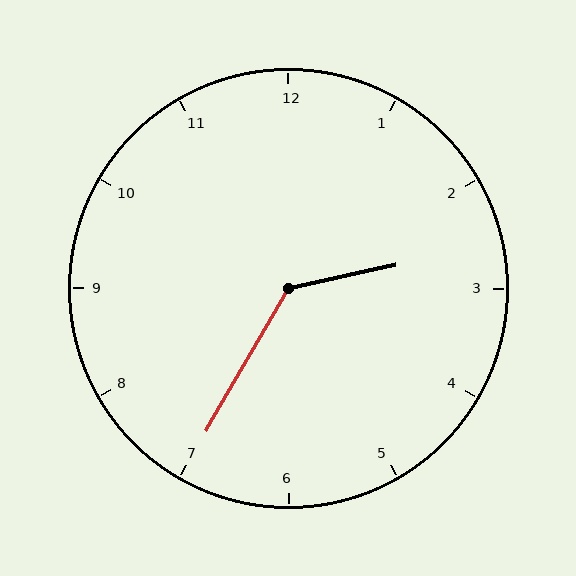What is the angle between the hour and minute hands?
Approximately 132 degrees.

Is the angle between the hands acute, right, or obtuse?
It is obtuse.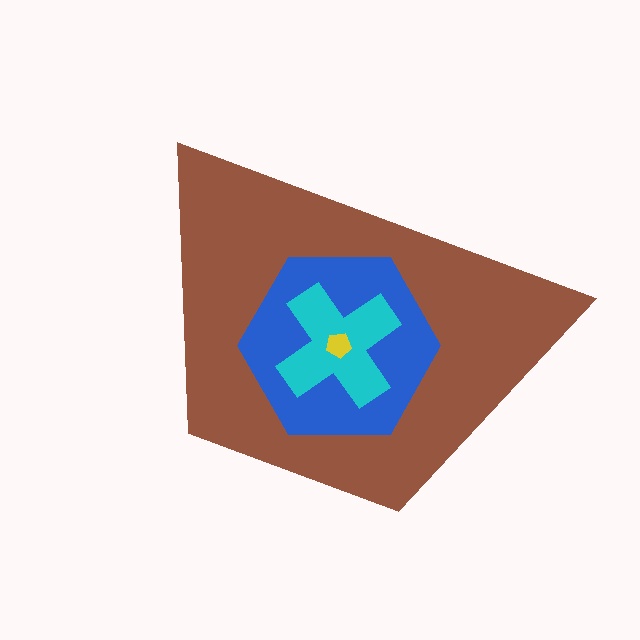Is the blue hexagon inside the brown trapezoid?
Yes.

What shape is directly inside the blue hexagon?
The cyan cross.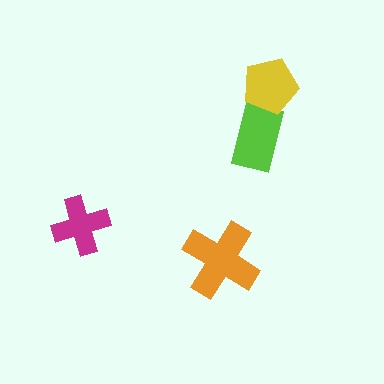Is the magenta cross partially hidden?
No, no other shape covers it.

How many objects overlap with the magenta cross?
0 objects overlap with the magenta cross.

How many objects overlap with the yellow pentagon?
1 object overlaps with the yellow pentagon.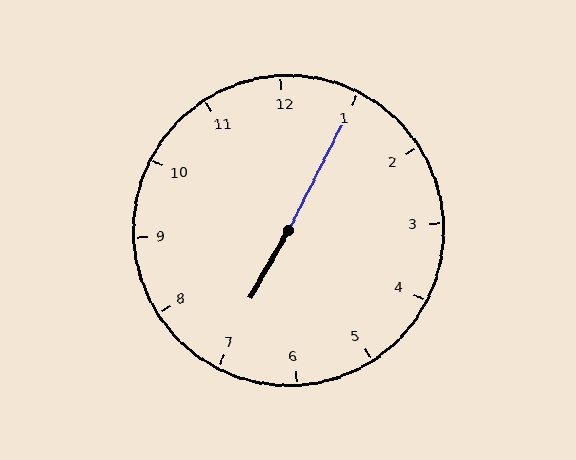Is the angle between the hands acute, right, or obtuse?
It is obtuse.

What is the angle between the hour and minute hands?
Approximately 178 degrees.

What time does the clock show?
7:05.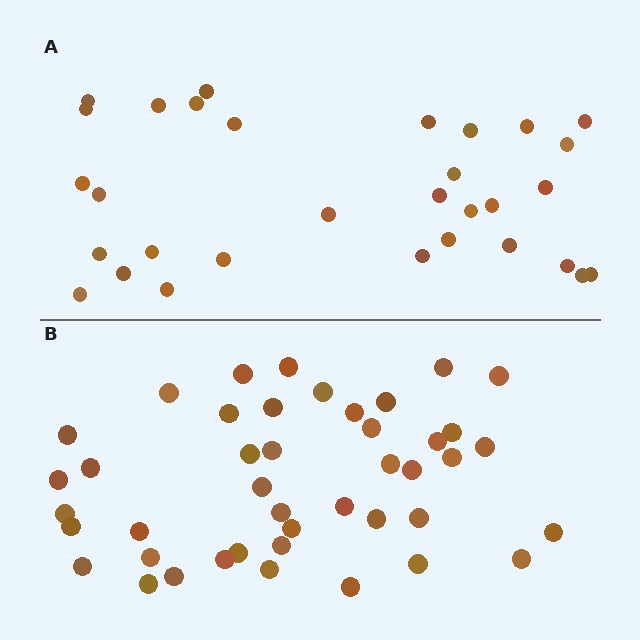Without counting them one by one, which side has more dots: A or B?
Region B (the bottom region) has more dots.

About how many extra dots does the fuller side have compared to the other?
Region B has roughly 12 or so more dots than region A.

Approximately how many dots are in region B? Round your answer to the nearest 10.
About 40 dots. (The exact count is 43, which rounds to 40.)